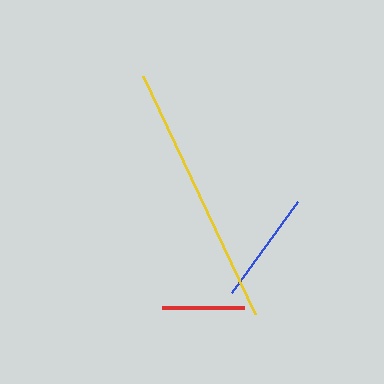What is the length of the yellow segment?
The yellow segment is approximately 262 pixels long.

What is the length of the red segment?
The red segment is approximately 82 pixels long.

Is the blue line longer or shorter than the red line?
The blue line is longer than the red line.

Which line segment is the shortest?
The red line is the shortest at approximately 82 pixels.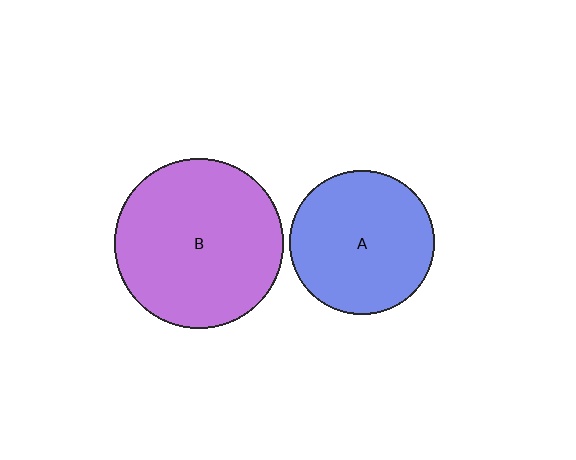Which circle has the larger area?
Circle B (purple).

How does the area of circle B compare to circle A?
Approximately 1.4 times.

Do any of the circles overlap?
No, none of the circles overlap.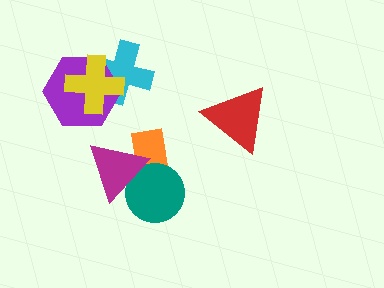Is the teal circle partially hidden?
Yes, it is partially covered by another shape.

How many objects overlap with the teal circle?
2 objects overlap with the teal circle.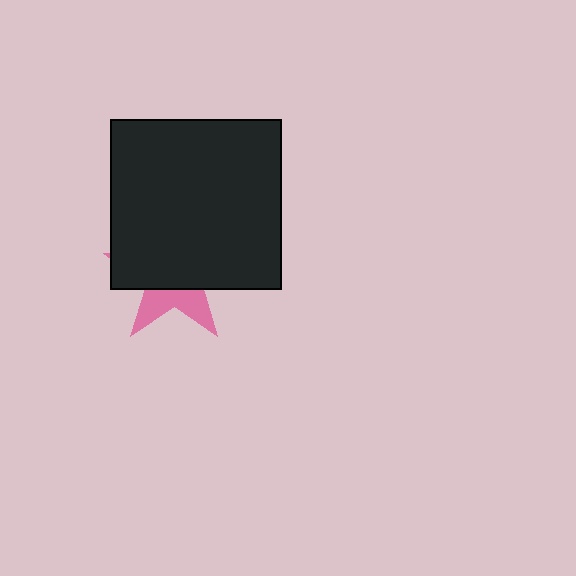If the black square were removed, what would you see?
You would see the complete pink star.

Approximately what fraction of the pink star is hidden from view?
Roughly 66% of the pink star is hidden behind the black square.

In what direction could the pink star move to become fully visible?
The pink star could move down. That would shift it out from behind the black square entirely.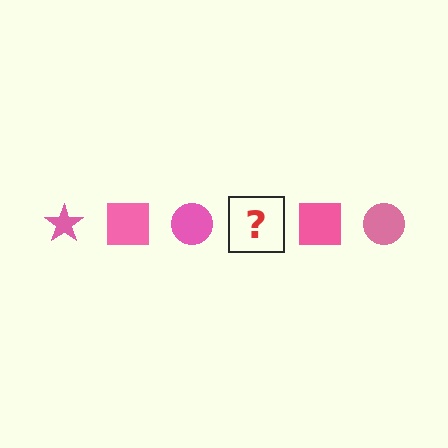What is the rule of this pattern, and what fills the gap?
The rule is that the pattern cycles through star, square, circle shapes in pink. The gap should be filled with a pink star.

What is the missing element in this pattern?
The missing element is a pink star.